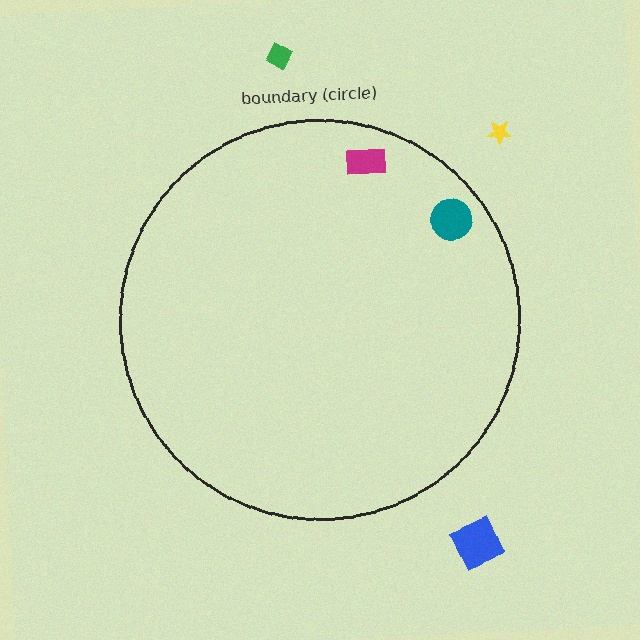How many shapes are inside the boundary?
2 inside, 3 outside.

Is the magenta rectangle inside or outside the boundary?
Inside.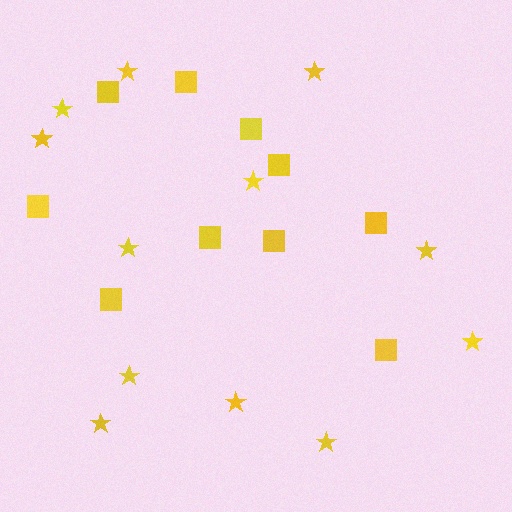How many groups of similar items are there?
There are 2 groups: one group of squares (10) and one group of stars (12).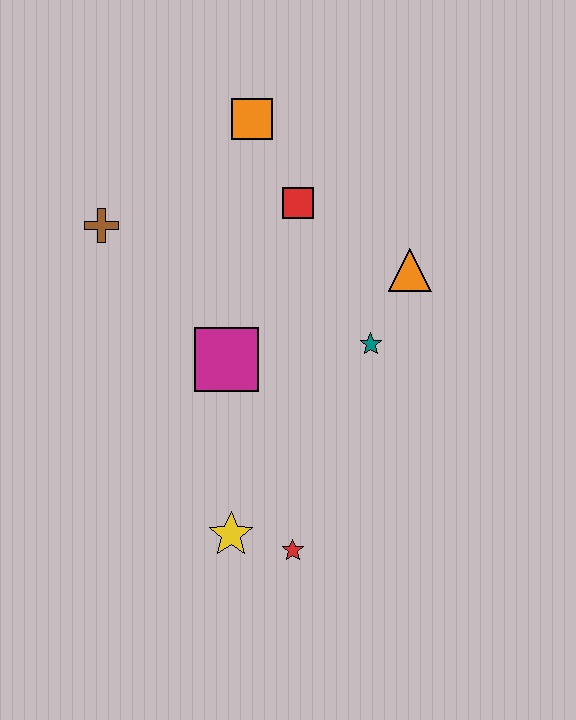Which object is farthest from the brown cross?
The red star is farthest from the brown cross.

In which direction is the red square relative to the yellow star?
The red square is above the yellow star.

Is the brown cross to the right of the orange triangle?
No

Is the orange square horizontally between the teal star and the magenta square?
Yes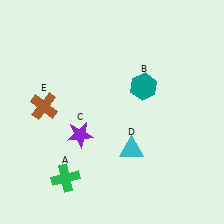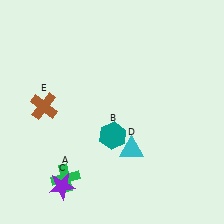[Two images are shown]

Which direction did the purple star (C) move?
The purple star (C) moved down.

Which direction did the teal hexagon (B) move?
The teal hexagon (B) moved down.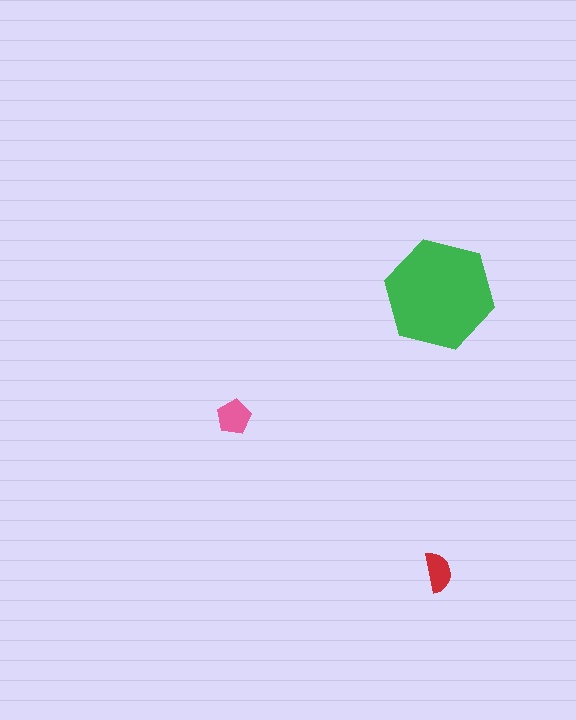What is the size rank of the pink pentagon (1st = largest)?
2nd.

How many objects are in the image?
There are 3 objects in the image.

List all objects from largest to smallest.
The green hexagon, the pink pentagon, the red semicircle.